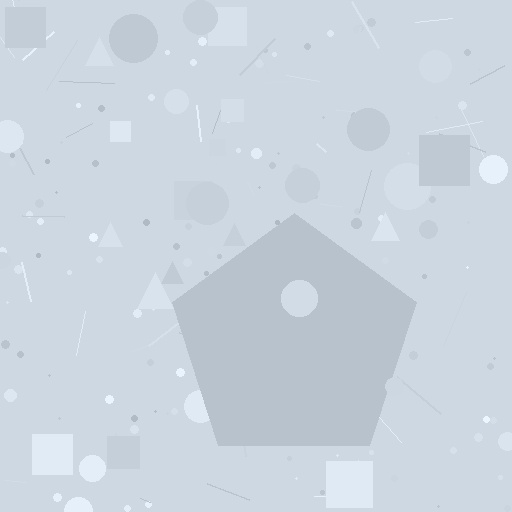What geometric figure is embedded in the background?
A pentagon is embedded in the background.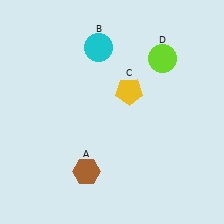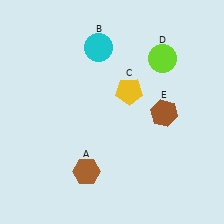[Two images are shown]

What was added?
A brown hexagon (E) was added in Image 2.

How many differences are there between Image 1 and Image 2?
There is 1 difference between the two images.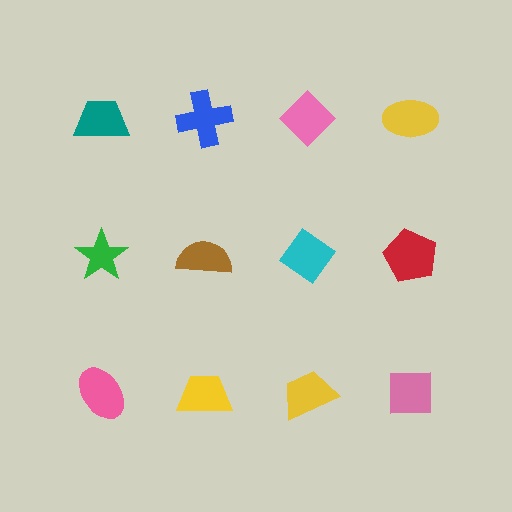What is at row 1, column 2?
A blue cross.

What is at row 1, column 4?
A yellow ellipse.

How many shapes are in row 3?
4 shapes.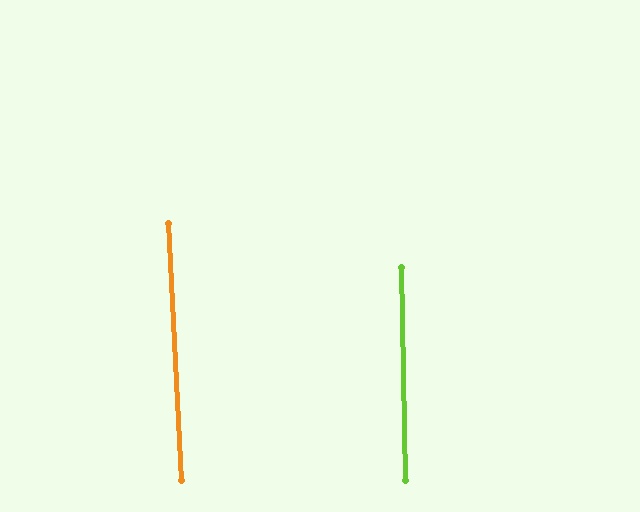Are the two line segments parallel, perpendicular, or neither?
Parallel — their directions differ by only 1.7°.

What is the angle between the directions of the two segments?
Approximately 2 degrees.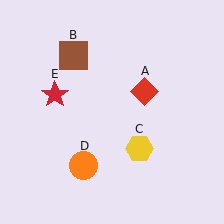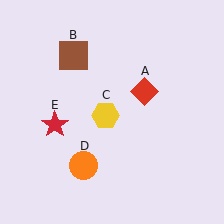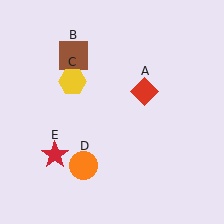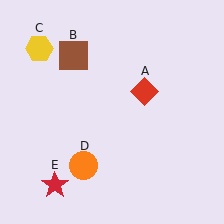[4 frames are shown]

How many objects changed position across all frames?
2 objects changed position: yellow hexagon (object C), red star (object E).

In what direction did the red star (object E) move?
The red star (object E) moved down.